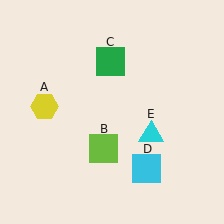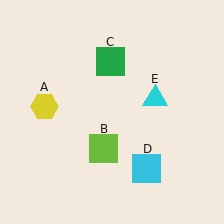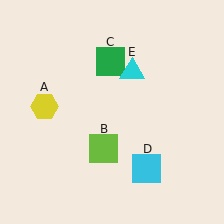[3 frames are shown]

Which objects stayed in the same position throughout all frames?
Yellow hexagon (object A) and lime square (object B) and green square (object C) and cyan square (object D) remained stationary.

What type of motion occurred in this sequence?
The cyan triangle (object E) rotated counterclockwise around the center of the scene.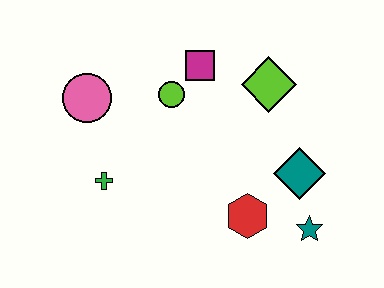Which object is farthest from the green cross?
The teal star is farthest from the green cross.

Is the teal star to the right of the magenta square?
Yes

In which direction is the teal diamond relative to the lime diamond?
The teal diamond is below the lime diamond.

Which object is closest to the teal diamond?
The teal star is closest to the teal diamond.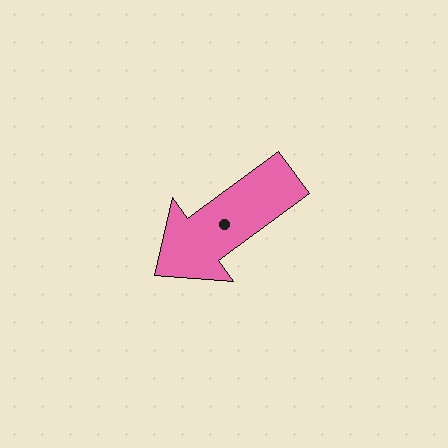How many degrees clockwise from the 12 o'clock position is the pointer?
Approximately 234 degrees.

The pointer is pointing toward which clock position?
Roughly 8 o'clock.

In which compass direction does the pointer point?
Southwest.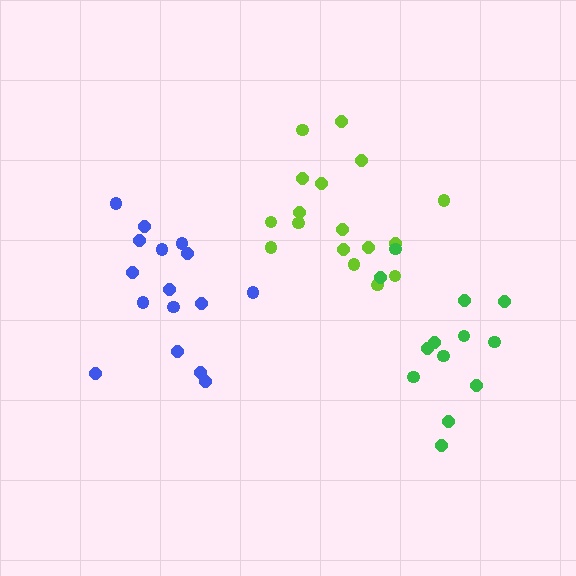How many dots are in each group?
Group 1: 17 dots, Group 2: 16 dots, Group 3: 13 dots (46 total).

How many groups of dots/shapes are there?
There are 3 groups.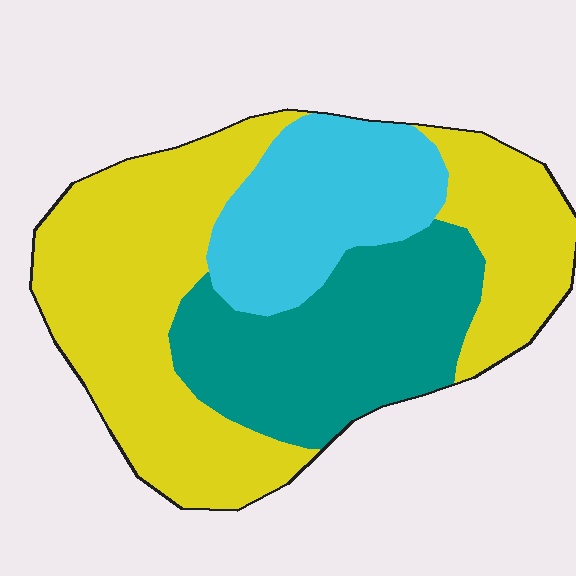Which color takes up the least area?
Cyan, at roughly 20%.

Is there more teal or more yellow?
Yellow.